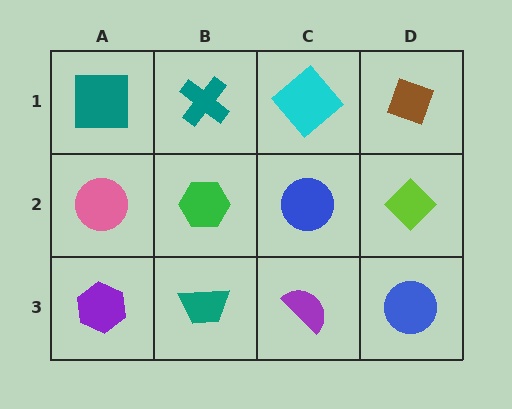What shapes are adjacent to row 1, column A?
A pink circle (row 2, column A), a teal cross (row 1, column B).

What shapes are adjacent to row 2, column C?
A cyan diamond (row 1, column C), a purple semicircle (row 3, column C), a green hexagon (row 2, column B), a lime diamond (row 2, column D).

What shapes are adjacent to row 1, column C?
A blue circle (row 2, column C), a teal cross (row 1, column B), a brown diamond (row 1, column D).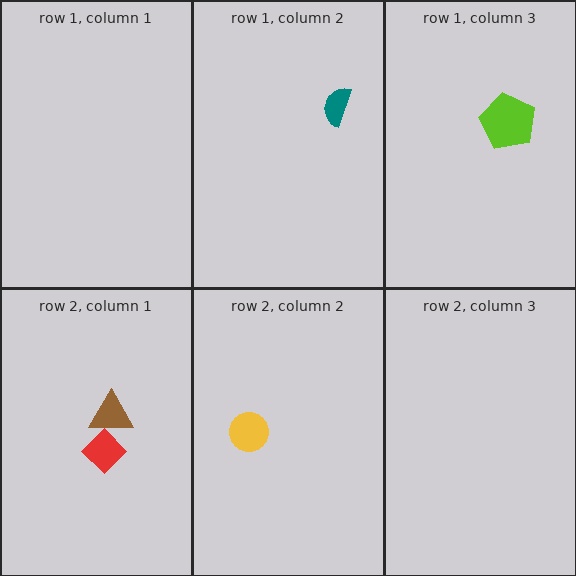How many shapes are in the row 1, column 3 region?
1.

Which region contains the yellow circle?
The row 2, column 2 region.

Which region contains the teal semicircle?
The row 1, column 2 region.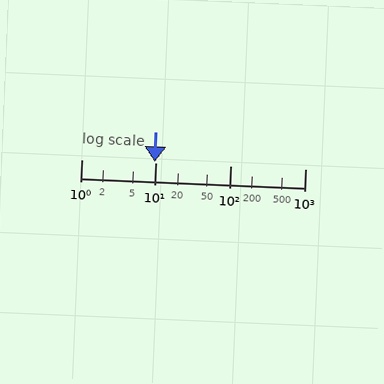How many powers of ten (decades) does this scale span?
The scale spans 3 decades, from 1 to 1000.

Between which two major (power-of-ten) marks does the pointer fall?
The pointer is between 1 and 10.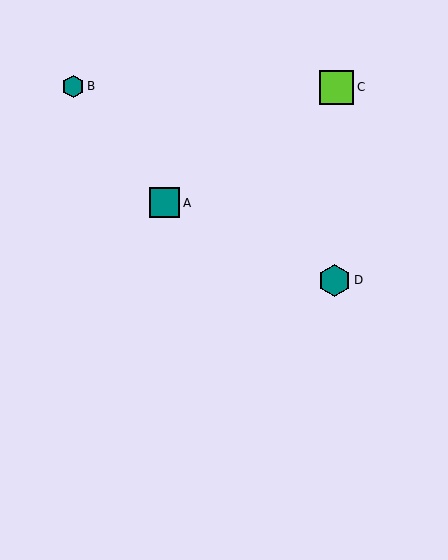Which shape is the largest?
The lime square (labeled C) is the largest.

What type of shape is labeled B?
Shape B is a teal hexagon.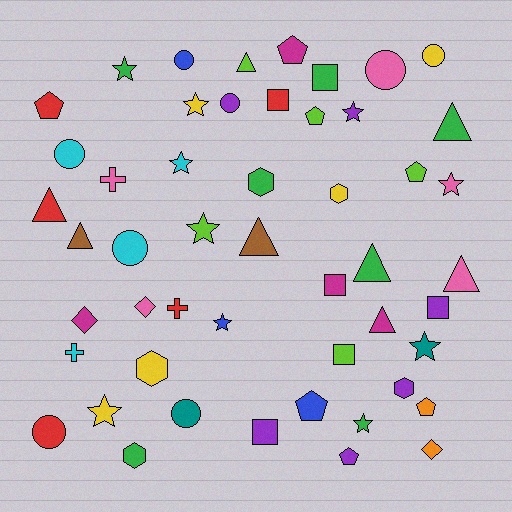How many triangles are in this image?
There are 8 triangles.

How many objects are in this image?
There are 50 objects.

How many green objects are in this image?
There are 7 green objects.